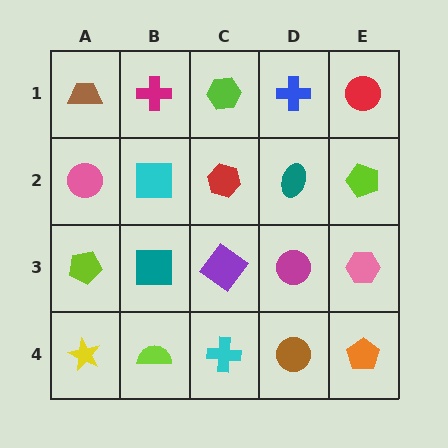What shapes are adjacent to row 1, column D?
A teal ellipse (row 2, column D), a lime hexagon (row 1, column C), a red circle (row 1, column E).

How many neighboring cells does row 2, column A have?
3.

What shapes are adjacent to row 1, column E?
A lime pentagon (row 2, column E), a blue cross (row 1, column D).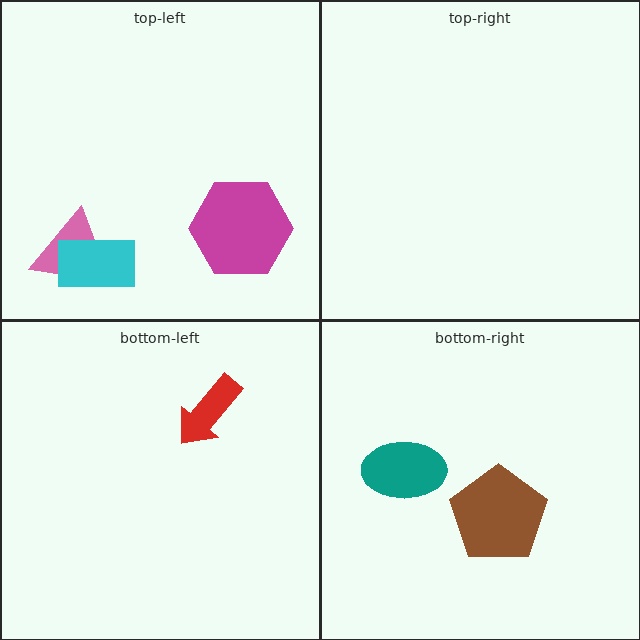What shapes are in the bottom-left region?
The red arrow.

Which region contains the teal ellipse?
The bottom-right region.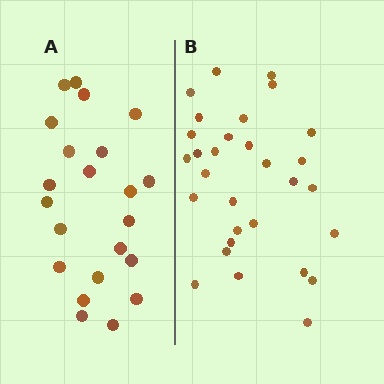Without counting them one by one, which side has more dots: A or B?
Region B (the right region) has more dots.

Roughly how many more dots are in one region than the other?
Region B has roughly 8 or so more dots than region A.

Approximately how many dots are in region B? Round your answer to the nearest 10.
About 30 dots.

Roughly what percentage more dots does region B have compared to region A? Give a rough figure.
About 35% more.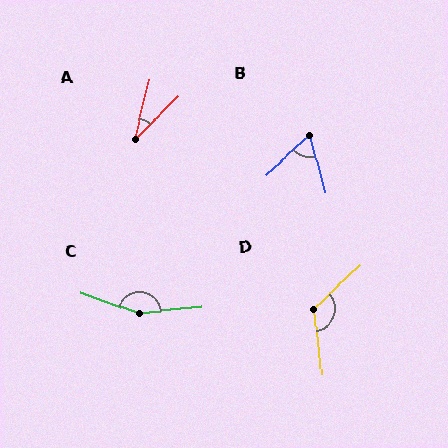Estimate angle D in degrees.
Approximately 126 degrees.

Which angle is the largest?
C, at approximately 154 degrees.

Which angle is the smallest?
A, at approximately 32 degrees.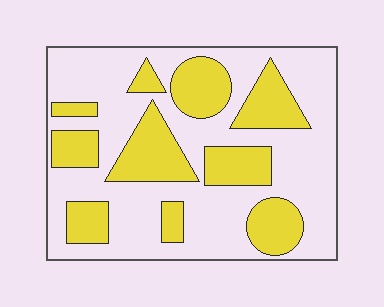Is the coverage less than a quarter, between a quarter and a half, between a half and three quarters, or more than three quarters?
Between a quarter and a half.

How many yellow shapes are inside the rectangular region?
10.